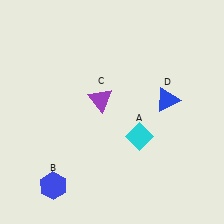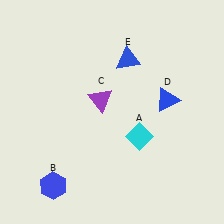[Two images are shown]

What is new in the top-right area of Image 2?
A blue triangle (E) was added in the top-right area of Image 2.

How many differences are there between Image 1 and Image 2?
There is 1 difference between the two images.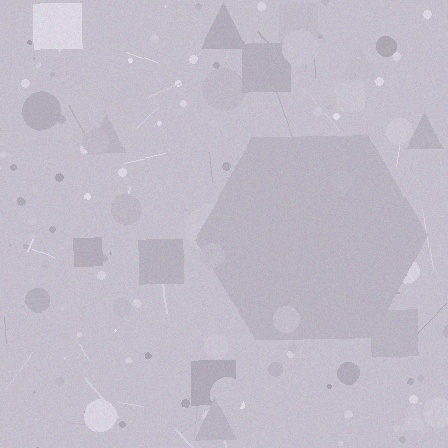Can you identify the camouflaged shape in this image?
The camouflaged shape is a hexagon.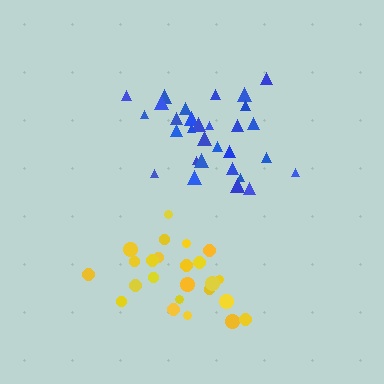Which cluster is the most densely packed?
Yellow.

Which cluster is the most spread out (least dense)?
Blue.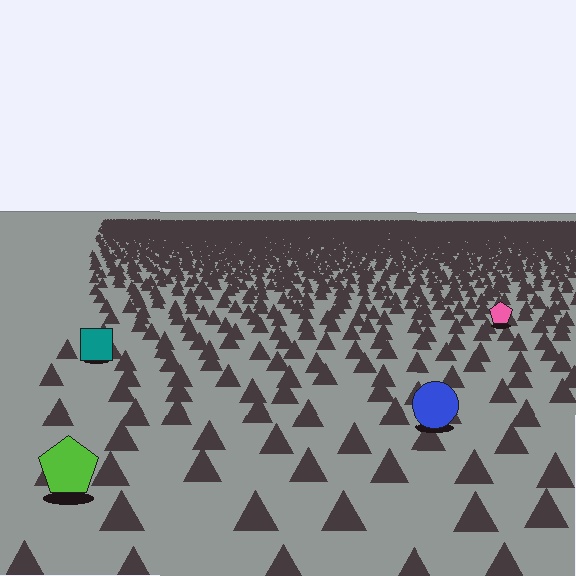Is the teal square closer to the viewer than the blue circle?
No. The blue circle is closer — you can tell from the texture gradient: the ground texture is coarser near it.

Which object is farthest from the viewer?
The pink pentagon is farthest from the viewer. It appears smaller and the ground texture around it is denser.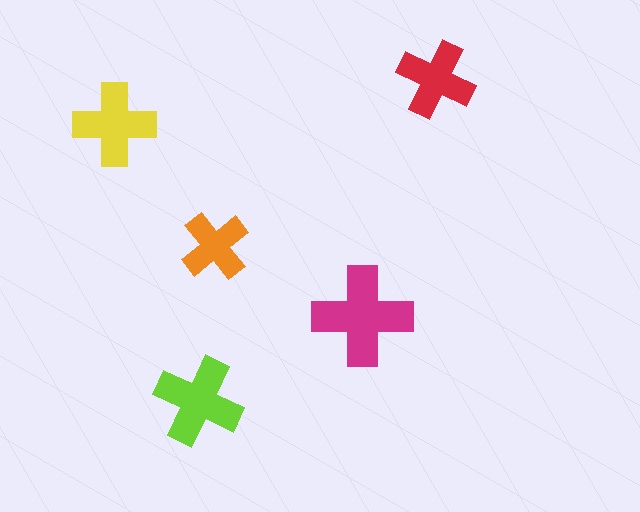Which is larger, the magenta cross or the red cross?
The magenta one.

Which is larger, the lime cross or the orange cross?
The lime one.